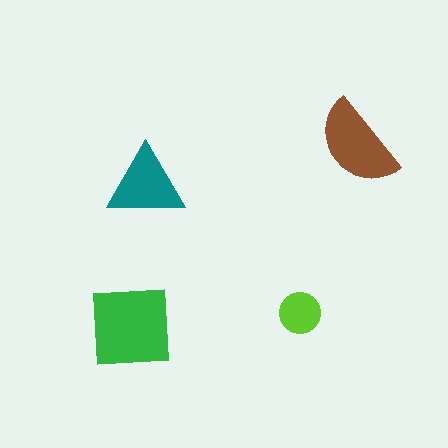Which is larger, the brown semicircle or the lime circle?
The brown semicircle.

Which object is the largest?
The green square.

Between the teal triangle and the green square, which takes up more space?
The green square.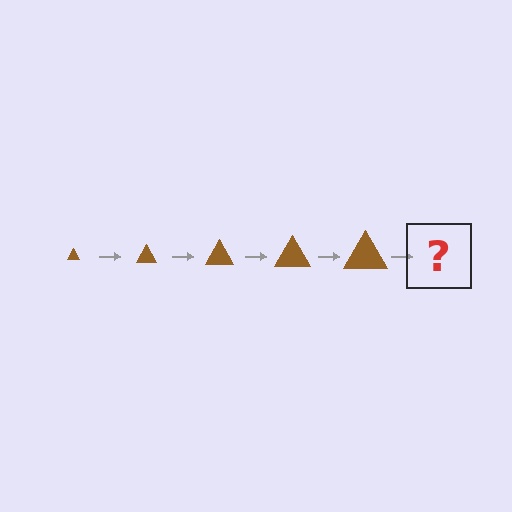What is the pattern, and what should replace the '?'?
The pattern is that the triangle gets progressively larger each step. The '?' should be a brown triangle, larger than the previous one.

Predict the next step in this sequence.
The next step is a brown triangle, larger than the previous one.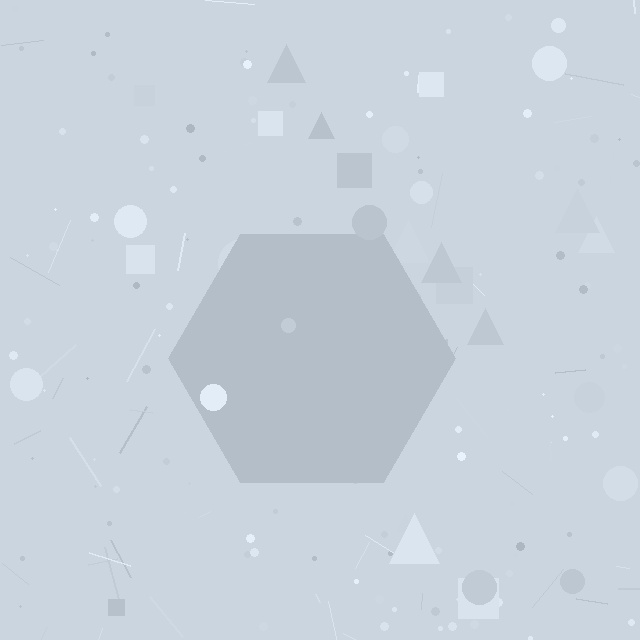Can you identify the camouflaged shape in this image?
The camouflaged shape is a hexagon.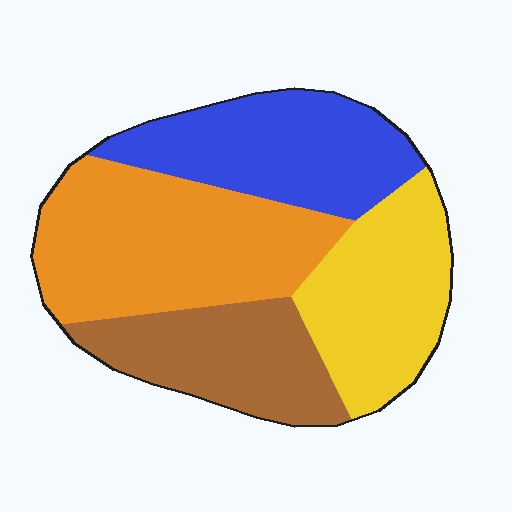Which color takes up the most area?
Orange, at roughly 35%.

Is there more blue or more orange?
Orange.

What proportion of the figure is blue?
Blue takes up about one quarter (1/4) of the figure.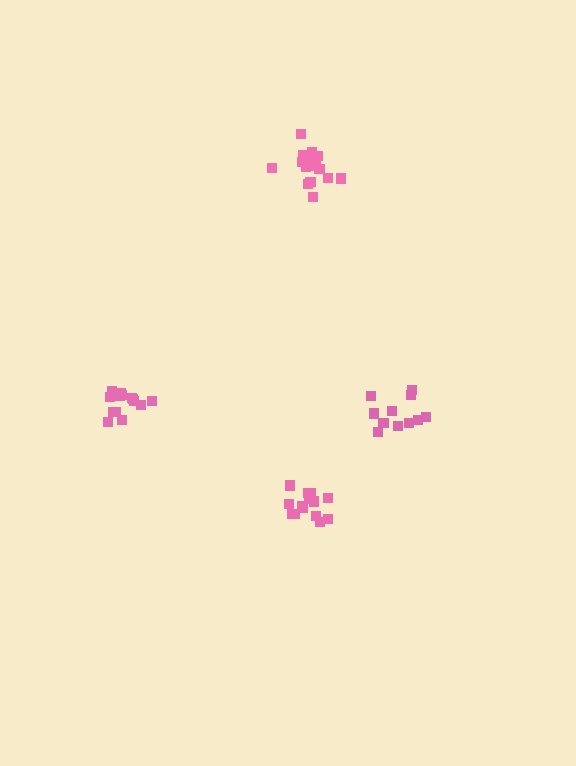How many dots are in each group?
Group 1: 15 dots, Group 2: 14 dots, Group 3: 11 dots, Group 4: 14 dots (54 total).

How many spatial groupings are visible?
There are 4 spatial groupings.